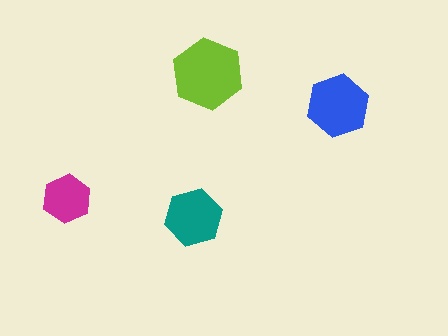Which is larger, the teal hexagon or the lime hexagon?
The lime one.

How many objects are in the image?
There are 4 objects in the image.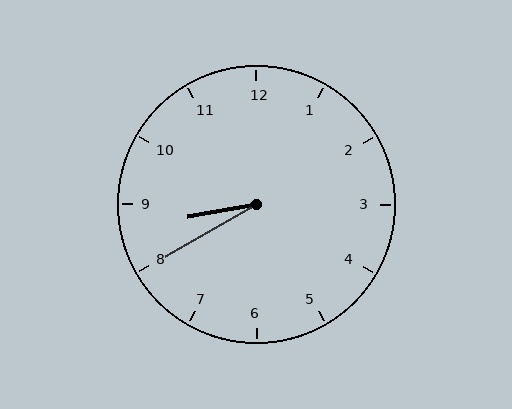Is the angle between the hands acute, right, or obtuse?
It is acute.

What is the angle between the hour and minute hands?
Approximately 20 degrees.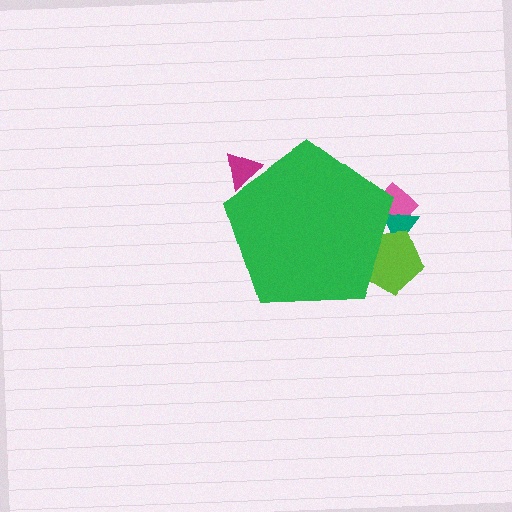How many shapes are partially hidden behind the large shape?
4 shapes are partially hidden.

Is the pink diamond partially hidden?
Yes, the pink diamond is partially hidden behind the green pentagon.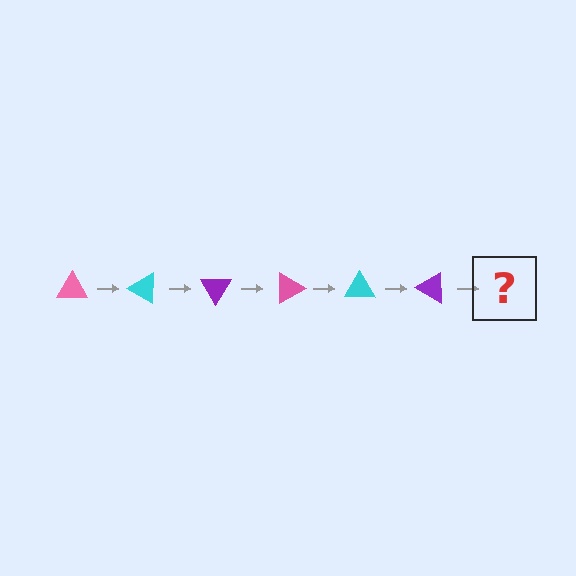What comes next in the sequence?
The next element should be a pink triangle, rotated 180 degrees from the start.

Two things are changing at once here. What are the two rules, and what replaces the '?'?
The two rules are that it rotates 30 degrees each step and the color cycles through pink, cyan, and purple. The '?' should be a pink triangle, rotated 180 degrees from the start.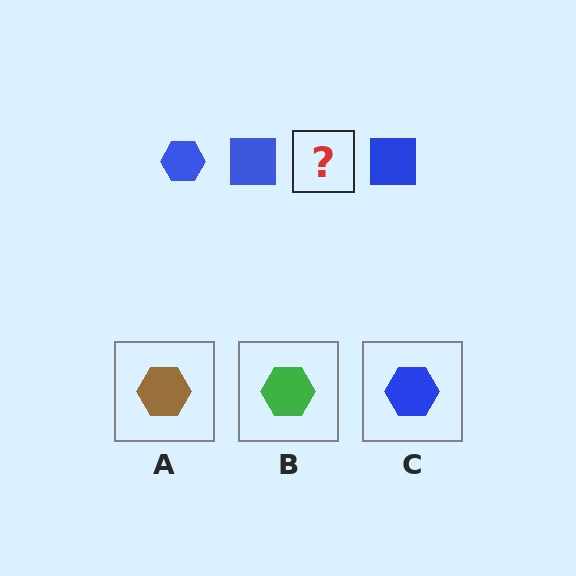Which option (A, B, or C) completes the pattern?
C.